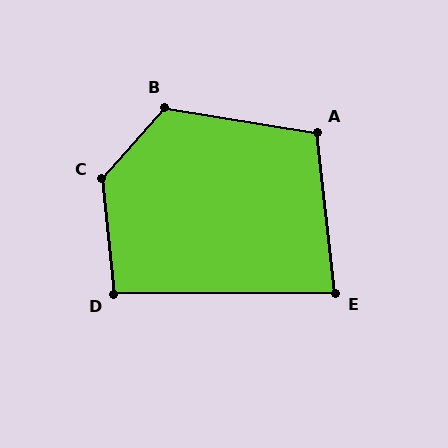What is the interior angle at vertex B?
Approximately 122 degrees (obtuse).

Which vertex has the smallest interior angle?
E, at approximately 84 degrees.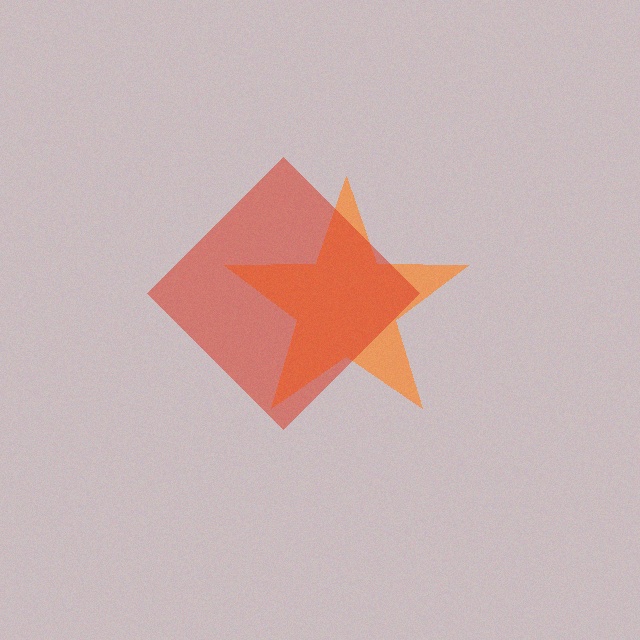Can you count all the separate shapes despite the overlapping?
Yes, there are 2 separate shapes.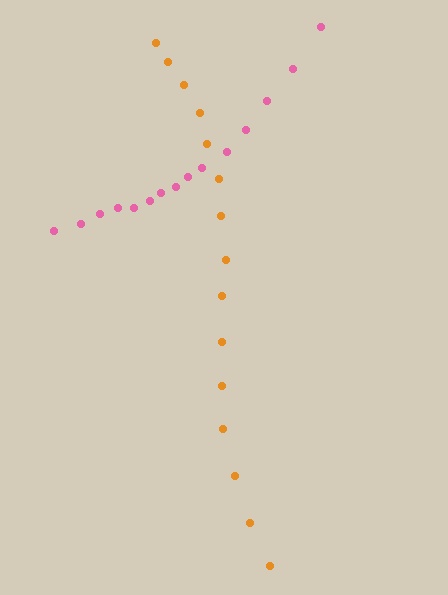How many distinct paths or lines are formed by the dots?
There are 2 distinct paths.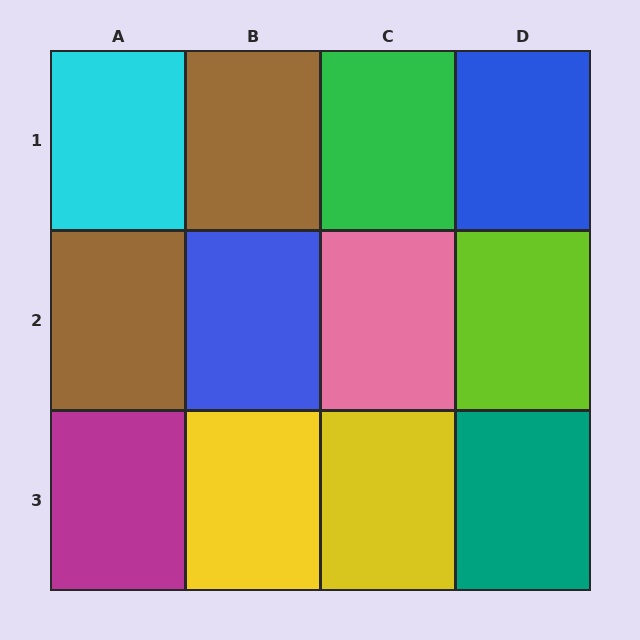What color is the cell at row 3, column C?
Yellow.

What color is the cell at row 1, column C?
Green.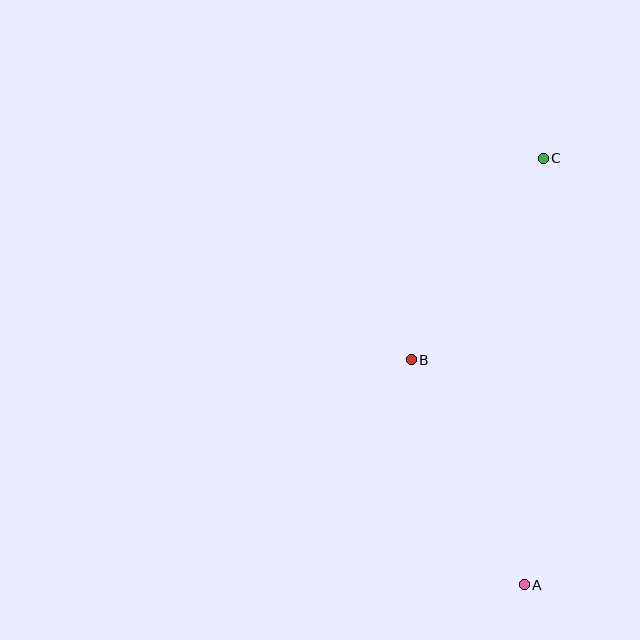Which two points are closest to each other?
Points B and C are closest to each other.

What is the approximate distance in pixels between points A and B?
The distance between A and B is approximately 252 pixels.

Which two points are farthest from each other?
Points A and C are farthest from each other.